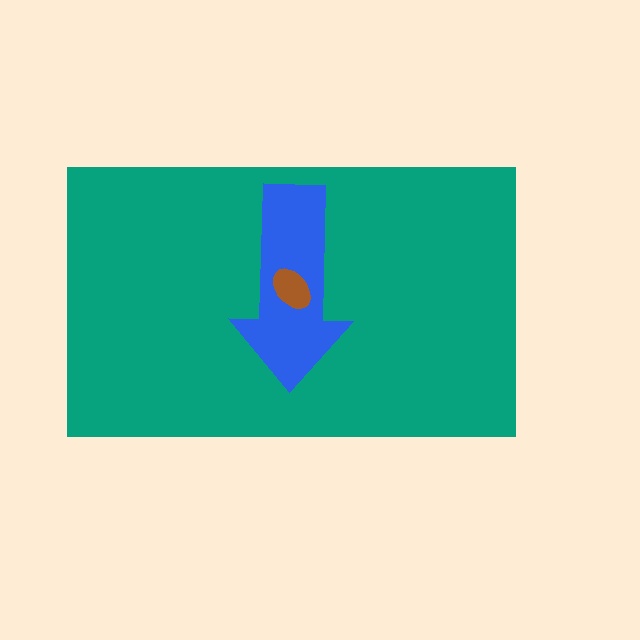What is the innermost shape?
The brown ellipse.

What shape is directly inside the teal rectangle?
The blue arrow.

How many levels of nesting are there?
3.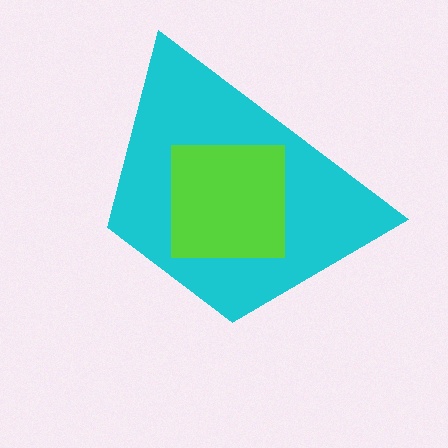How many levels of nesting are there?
2.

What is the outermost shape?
The cyan trapezoid.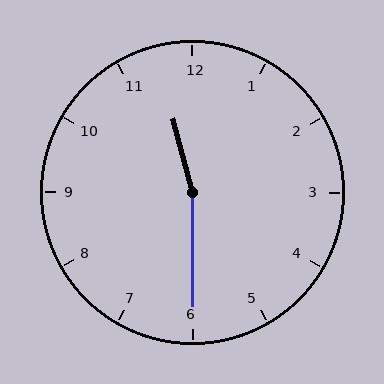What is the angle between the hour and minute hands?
Approximately 165 degrees.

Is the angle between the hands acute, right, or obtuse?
It is obtuse.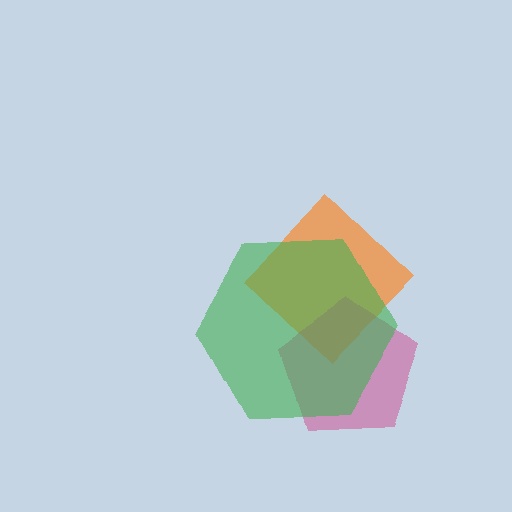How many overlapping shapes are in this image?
There are 3 overlapping shapes in the image.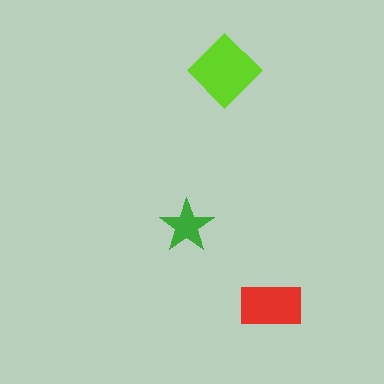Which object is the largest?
The lime diamond.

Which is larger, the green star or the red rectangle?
The red rectangle.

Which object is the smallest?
The green star.